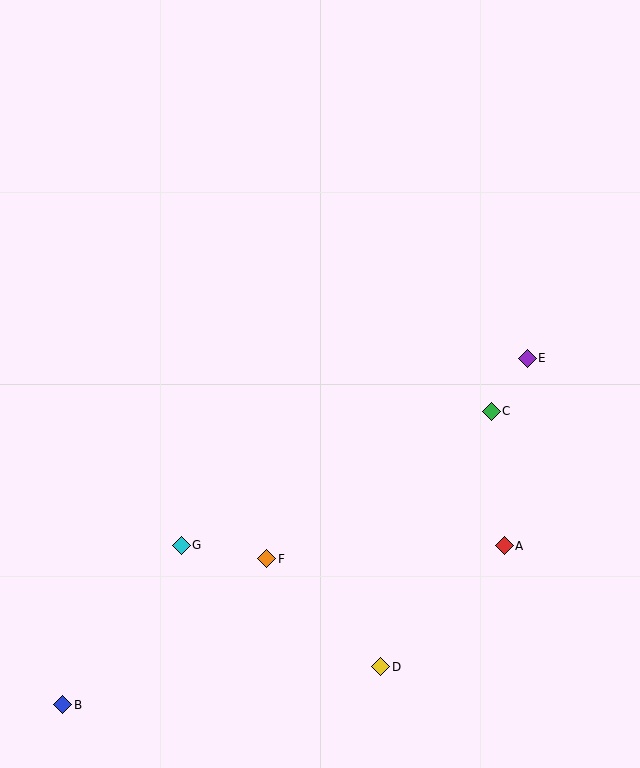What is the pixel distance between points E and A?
The distance between E and A is 189 pixels.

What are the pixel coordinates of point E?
Point E is at (527, 358).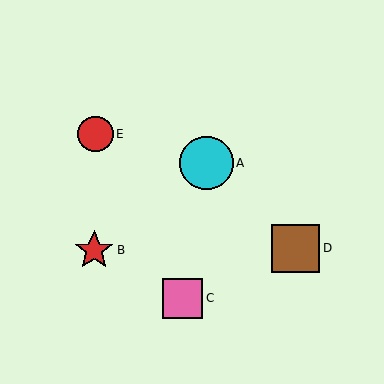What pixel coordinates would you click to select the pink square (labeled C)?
Click at (183, 298) to select the pink square C.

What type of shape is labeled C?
Shape C is a pink square.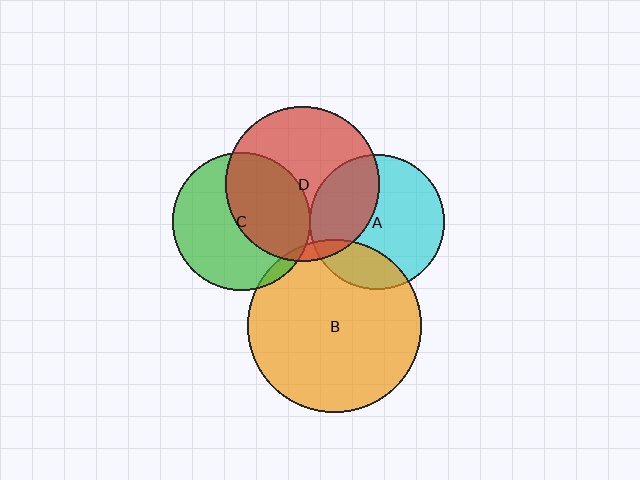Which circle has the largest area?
Circle B (orange).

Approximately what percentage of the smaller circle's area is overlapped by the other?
Approximately 5%.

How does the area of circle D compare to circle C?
Approximately 1.2 times.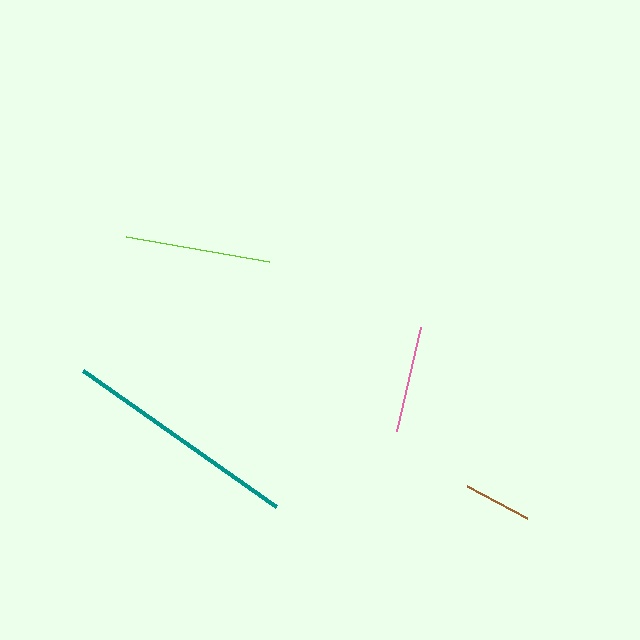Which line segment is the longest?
The teal line is the longest at approximately 237 pixels.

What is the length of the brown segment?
The brown segment is approximately 68 pixels long.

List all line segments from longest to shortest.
From longest to shortest: teal, lime, pink, brown.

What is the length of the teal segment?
The teal segment is approximately 237 pixels long.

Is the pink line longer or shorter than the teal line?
The teal line is longer than the pink line.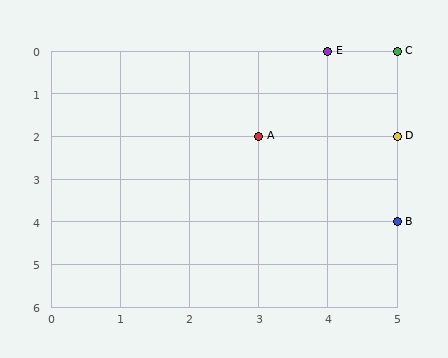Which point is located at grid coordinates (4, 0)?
Point E is at (4, 0).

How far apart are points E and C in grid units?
Points E and C are 1 column apart.